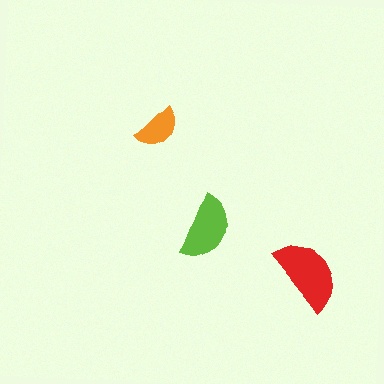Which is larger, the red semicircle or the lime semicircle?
The red one.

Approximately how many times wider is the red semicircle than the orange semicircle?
About 1.5 times wider.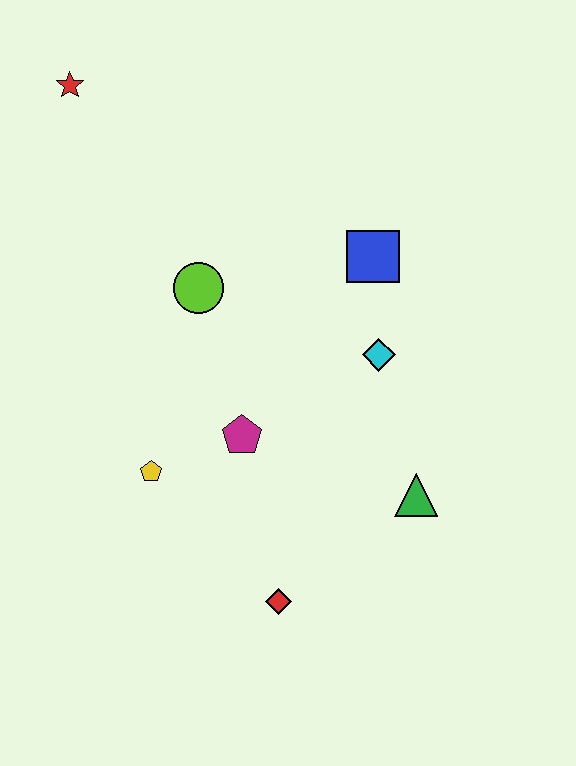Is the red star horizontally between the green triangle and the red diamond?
No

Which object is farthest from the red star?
The red diamond is farthest from the red star.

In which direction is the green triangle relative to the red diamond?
The green triangle is to the right of the red diamond.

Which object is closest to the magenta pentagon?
The yellow pentagon is closest to the magenta pentagon.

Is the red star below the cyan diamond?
No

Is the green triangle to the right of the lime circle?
Yes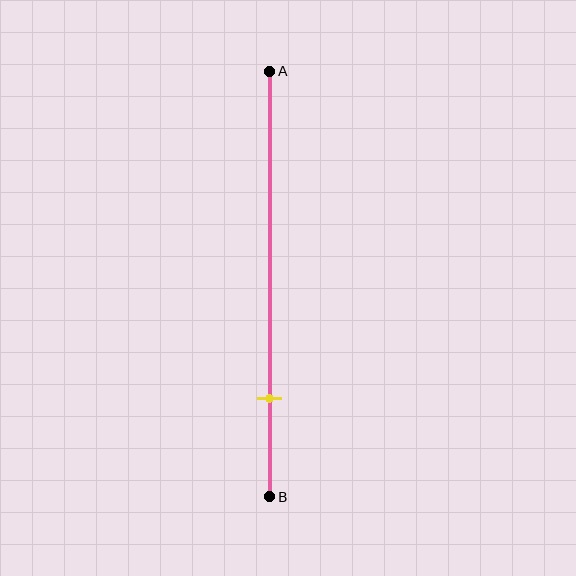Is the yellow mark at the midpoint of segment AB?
No, the mark is at about 75% from A, not at the 50% midpoint.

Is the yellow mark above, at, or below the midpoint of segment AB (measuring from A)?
The yellow mark is below the midpoint of segment AB.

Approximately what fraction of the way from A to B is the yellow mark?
The yellow mark is approximately 75% of the way from A to B.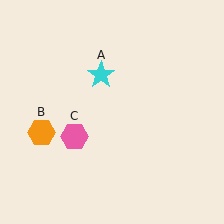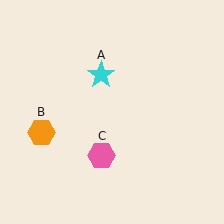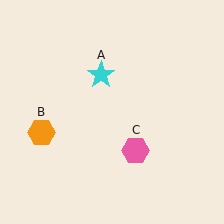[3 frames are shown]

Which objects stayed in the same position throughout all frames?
Cyan star (object A) and orange hexagon (object B) remained stationary.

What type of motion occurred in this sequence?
The pink hexagon (object C) rotated counterclockwise around the center of the scene.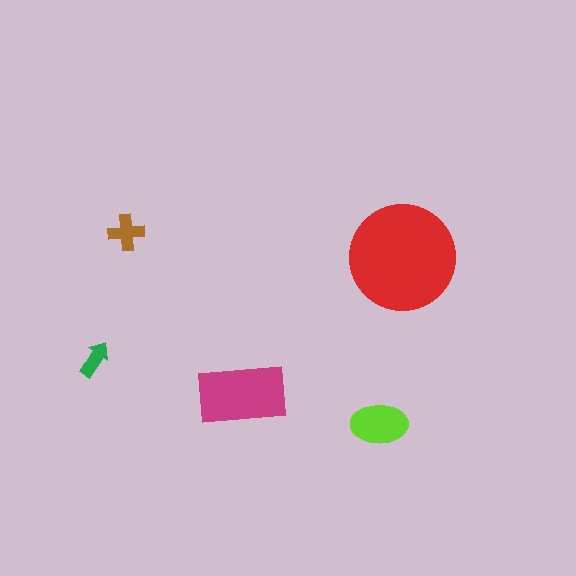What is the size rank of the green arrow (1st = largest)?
5th.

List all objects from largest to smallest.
The red circle, the magenta rectangle, the lime ellipse, the brown cross, the green arrow.